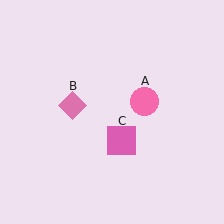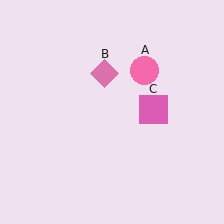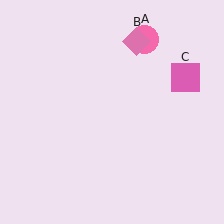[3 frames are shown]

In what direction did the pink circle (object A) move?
The pink circle (object A) moved up.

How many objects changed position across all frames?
3 objects changed position: pink circle (object A), pink diamond (object B), pink square (object C).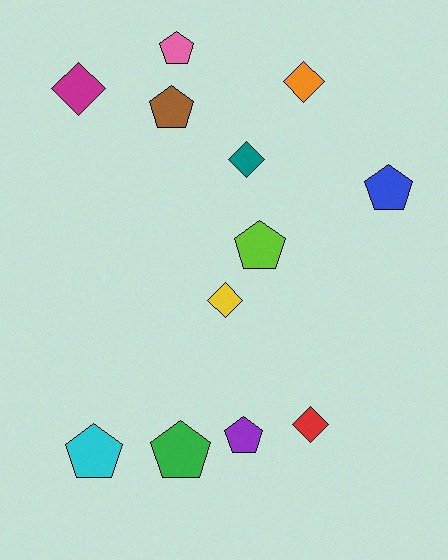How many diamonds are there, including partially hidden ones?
There are 5 diamonds.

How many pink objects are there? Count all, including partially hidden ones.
There is 1 pink object.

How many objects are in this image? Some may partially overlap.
There are 12 objects.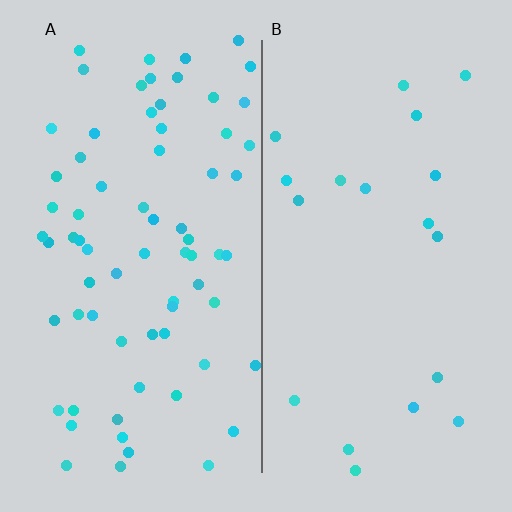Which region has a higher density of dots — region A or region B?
A (the left).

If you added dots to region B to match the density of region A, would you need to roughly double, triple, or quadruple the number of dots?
Approximately quadruple.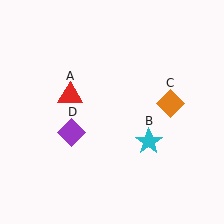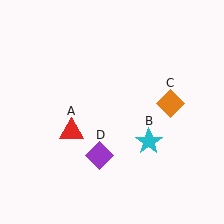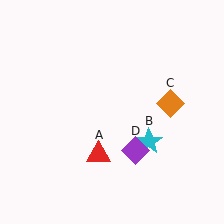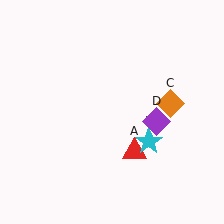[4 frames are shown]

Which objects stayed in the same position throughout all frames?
Cyan star (object B) and orange diamond (object C) remained stationary.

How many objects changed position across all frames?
2 objects changed position: red triangle (object A), purple diamond (object D).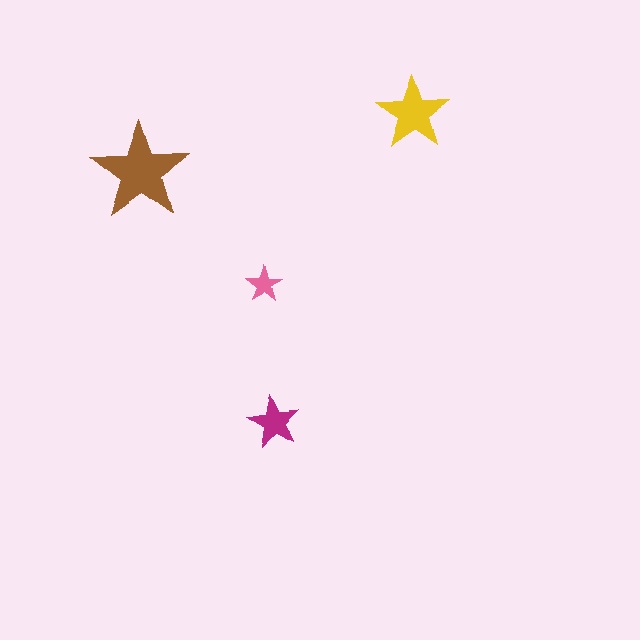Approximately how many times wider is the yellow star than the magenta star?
About 1.5 times wider.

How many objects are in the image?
There are 4 objects in the image.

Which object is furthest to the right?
The yellow star is rightmost.